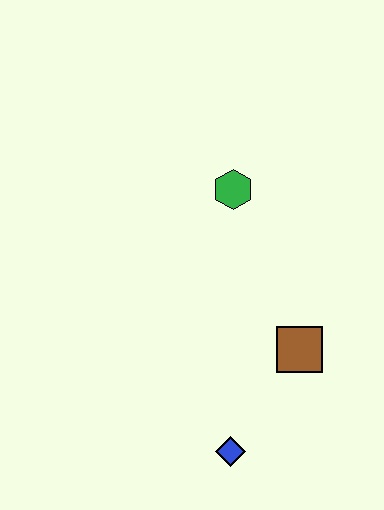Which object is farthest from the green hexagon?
The blue diamond is farthest from the green hexagon.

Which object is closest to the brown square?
The blue diamond is closest to the brown square.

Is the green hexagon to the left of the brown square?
Yes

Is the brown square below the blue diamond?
No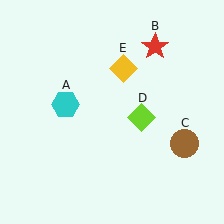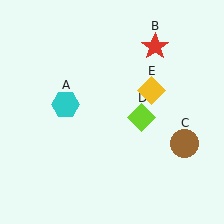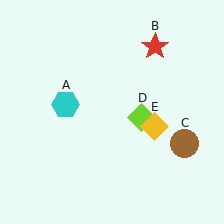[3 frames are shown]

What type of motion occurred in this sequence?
The yellow diamond (object E) rotated clockwise around the center of the scene.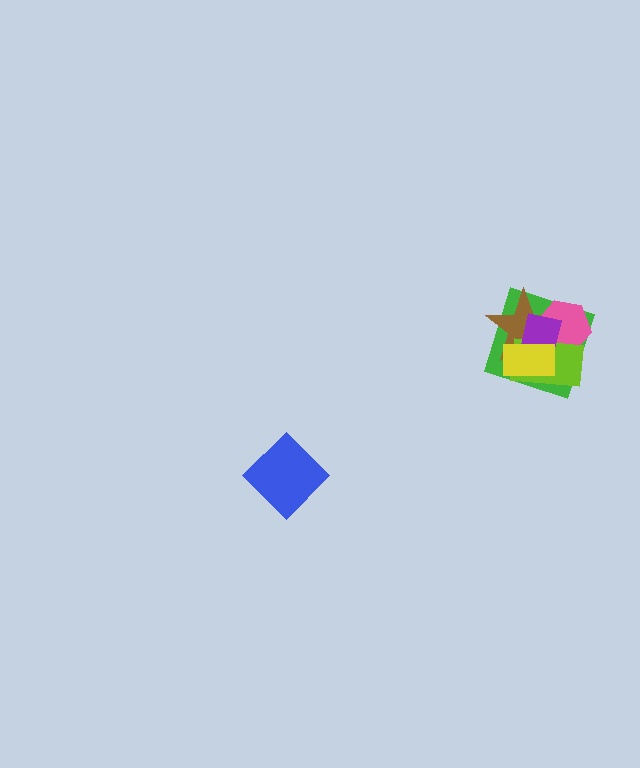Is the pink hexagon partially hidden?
Yes, it is partially covered by another shape.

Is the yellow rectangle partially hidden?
No, no other shape covers it.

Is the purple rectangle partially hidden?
Yes, it is partially covered by another shape.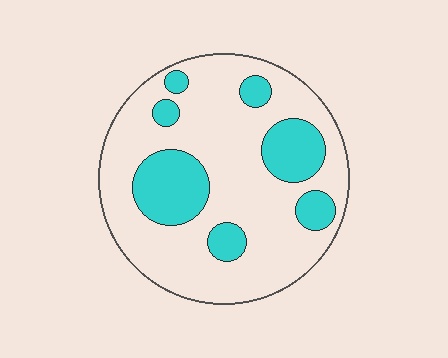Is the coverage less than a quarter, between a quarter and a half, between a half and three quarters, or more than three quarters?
Between a quarter and a half.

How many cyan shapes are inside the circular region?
7.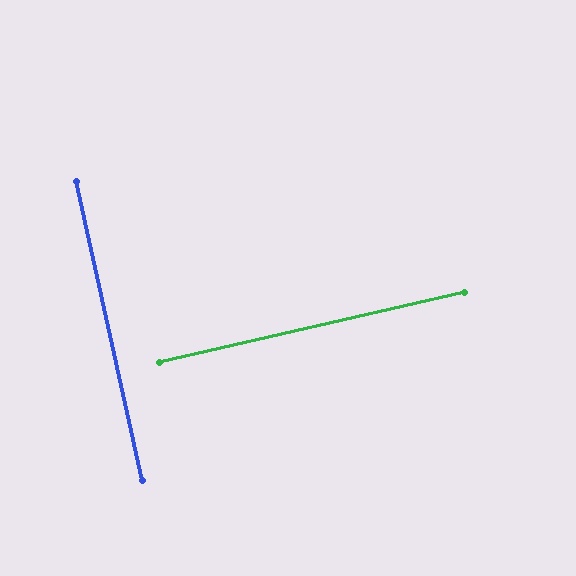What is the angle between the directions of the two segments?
Approximately 89 degrees.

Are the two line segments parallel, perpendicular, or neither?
Perpendicular — they meet at approximately 89°.